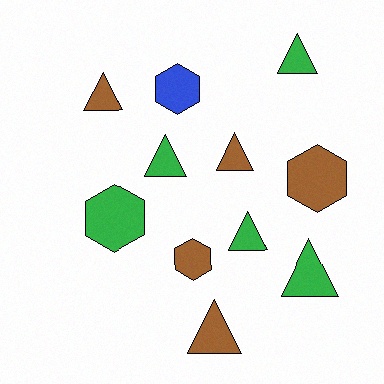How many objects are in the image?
There are 11 objects.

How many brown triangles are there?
There are 3 brown triangles.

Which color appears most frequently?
Brown, with 5 objects.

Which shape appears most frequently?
Triangle, with 7 objects.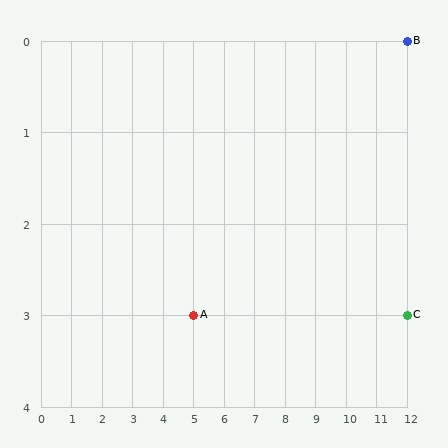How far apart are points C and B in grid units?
Points C and B are 3 rows apart.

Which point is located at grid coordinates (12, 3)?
Point C is at (12, 3).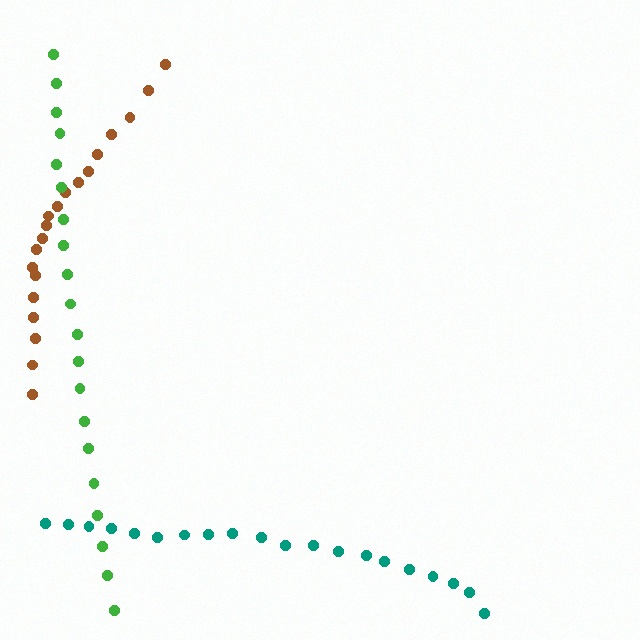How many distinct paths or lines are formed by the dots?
There are 3 distinct paths.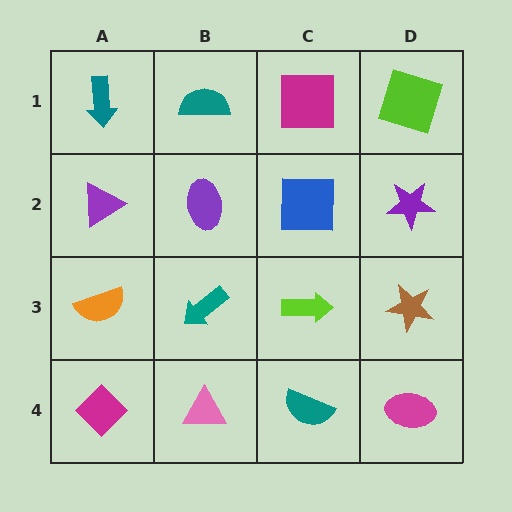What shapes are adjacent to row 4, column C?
A lime arrow (row 3, column C), a pink triangle (row 4, column B), a magenta ellipse (row 4, column D).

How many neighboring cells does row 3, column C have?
4.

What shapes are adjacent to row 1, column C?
A blue square (row 2, column C), a teal semicircle (row 1, column B), a lime square (row 1, column D).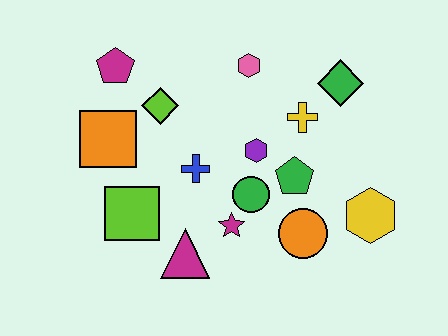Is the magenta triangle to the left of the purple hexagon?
Yes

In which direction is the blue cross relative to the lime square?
The blue cross is to the right of the lime square.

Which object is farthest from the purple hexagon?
The magenta pentagon is farthest from the purple hexagon.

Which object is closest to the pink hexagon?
The yellow cross is closest to the pink hexagon.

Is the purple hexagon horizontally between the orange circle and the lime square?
Yes